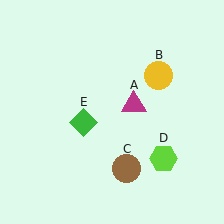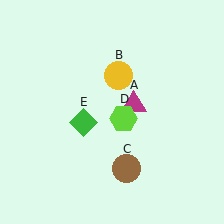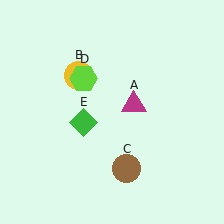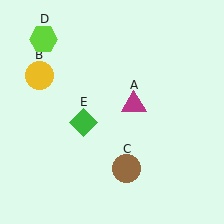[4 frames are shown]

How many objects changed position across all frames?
2 objects changed position: yellow circle (object B), lime hexagon (object D).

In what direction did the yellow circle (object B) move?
The yellow circle (object B) moved left.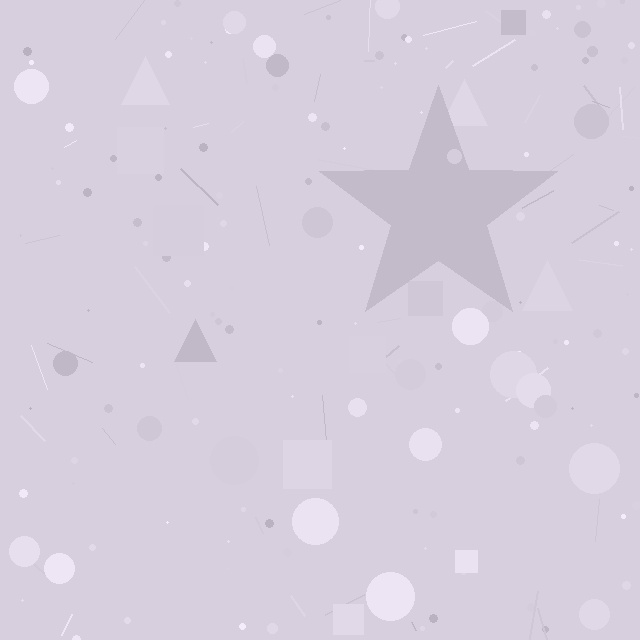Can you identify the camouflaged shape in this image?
The camouflaged shape is a star.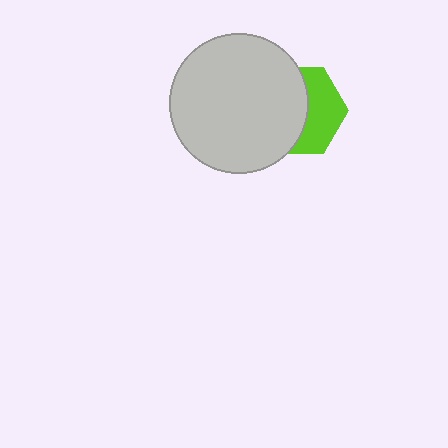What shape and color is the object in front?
The object in front is a light gray circle.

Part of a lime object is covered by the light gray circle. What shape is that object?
It is a hexagon.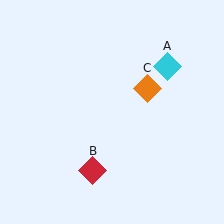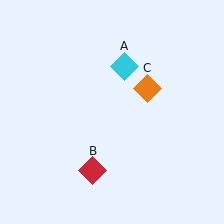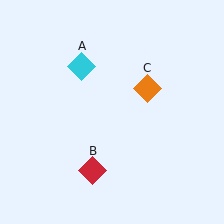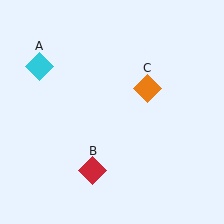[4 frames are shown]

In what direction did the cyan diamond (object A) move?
The cyan diamond (object A) moved left.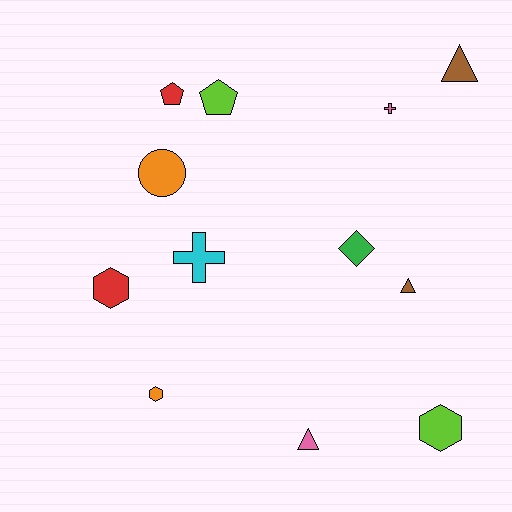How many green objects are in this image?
There is 1 green object.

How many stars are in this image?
There are no stars.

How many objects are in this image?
There are 12 objects.